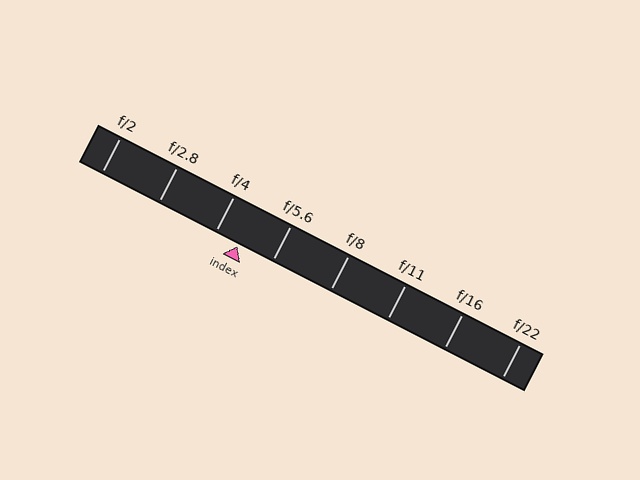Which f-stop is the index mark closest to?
The index mark is closest to f/4.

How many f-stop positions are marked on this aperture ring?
There are 8 f-stop positions marked.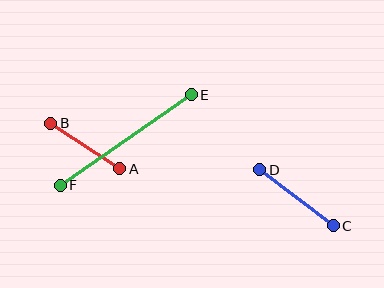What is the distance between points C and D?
The distance is approximately 92 pixels.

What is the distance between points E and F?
The distance is approximately 159 pixels.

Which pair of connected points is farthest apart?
Points E and F are farthest apart.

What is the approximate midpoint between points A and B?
The midpoint is at approximately (85, 146) pixels.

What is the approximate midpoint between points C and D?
The midpoint is at approximately (297, 198) pixels.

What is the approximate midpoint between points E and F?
The midpoint is at approximately (126, 140) pixels.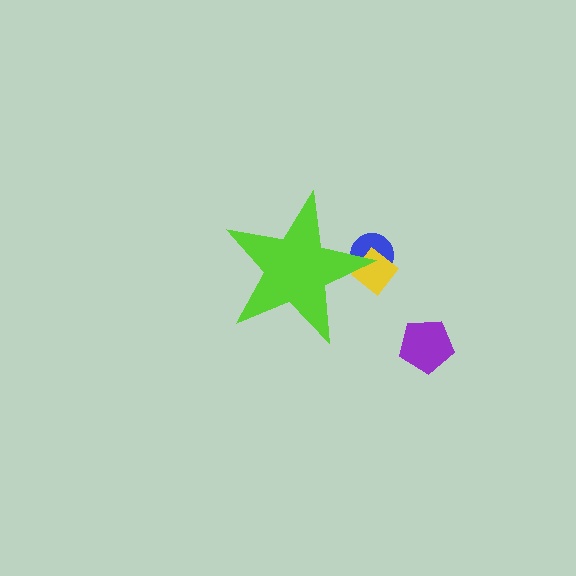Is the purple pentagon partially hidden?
No, the purple pentagon is fully visible.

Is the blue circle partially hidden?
Yes, the blue circle is partially hidden behind the lime star.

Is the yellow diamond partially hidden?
Yes, the yellow diamond is partially hidden behind the lime star.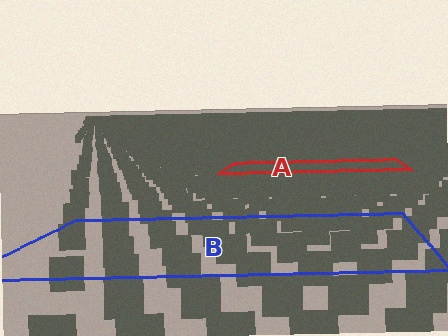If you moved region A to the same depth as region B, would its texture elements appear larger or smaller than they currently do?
They would appear larger. At a closer depth, the same texture elements are projected at a bigger on-screen size.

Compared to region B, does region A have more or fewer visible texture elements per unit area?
Region A has more texture elements per unit area — they are packed more densely because it is farther away.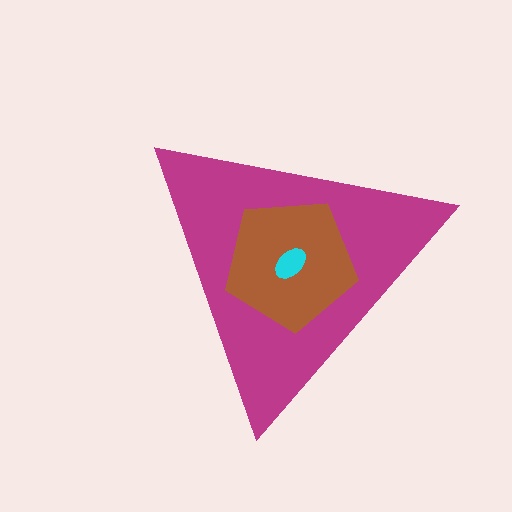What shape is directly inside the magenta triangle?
The brown pentagon.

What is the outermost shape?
The magenta triangle.